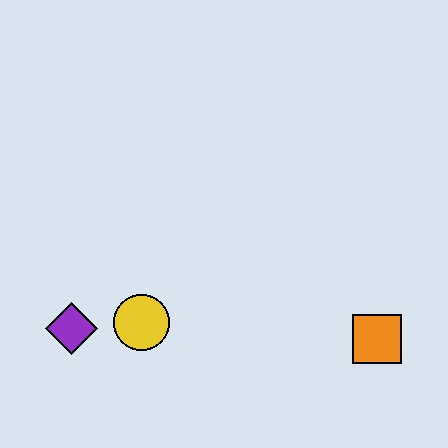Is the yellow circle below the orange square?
No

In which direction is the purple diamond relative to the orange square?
The purple diamond is to the left of the orange square.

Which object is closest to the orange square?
The yellow circle is closest to the orange square.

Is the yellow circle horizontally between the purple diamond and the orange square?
Yes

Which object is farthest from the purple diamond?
The orange square is farthest from the purple diamond.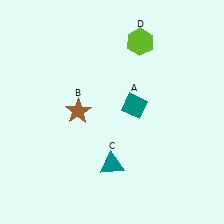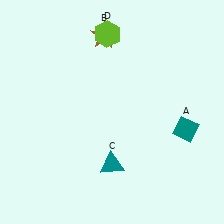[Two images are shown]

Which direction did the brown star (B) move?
The brown star (B) moved up.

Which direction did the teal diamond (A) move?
The teal diamond (A) moved right.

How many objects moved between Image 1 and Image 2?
3 objects moved between the two images.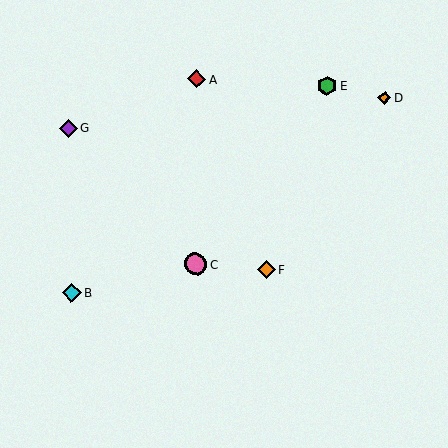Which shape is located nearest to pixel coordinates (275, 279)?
The orange diamond (labeled F) at (266, 270) is nearest to that location.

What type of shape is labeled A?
Shape A is a red diamond.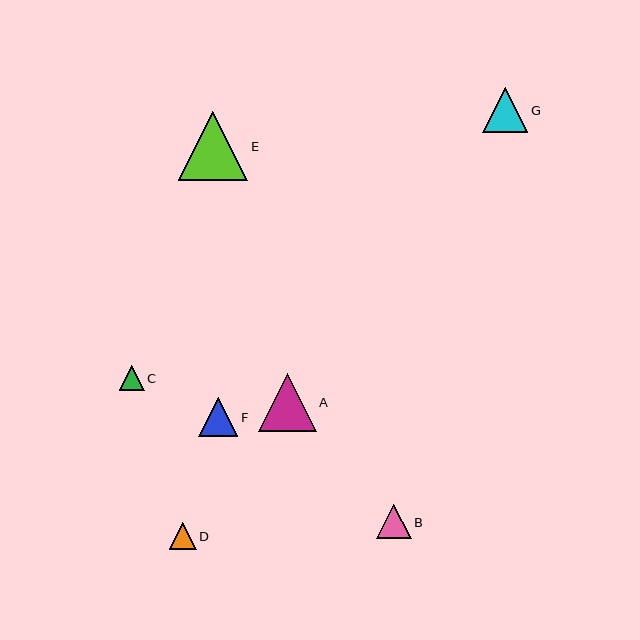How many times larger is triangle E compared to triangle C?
Triangle E is approximately 2.9 times the size of triangle C.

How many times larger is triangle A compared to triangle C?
Triangle A is approximately 2.4 times the size of triangle C.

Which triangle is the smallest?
Triangle C is the smallest with a size of approximately 24 pixels.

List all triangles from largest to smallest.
From largest to smallest: E, A, G, F, B, D, C.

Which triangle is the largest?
Triangle E is the largest with a size of approximately 69 pixels.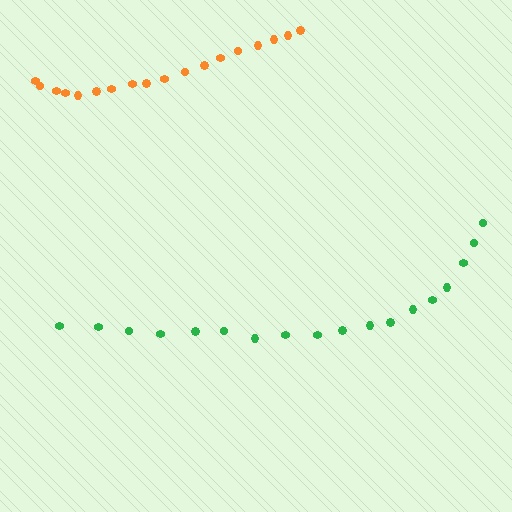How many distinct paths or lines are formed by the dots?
There are 2 distinct paths.